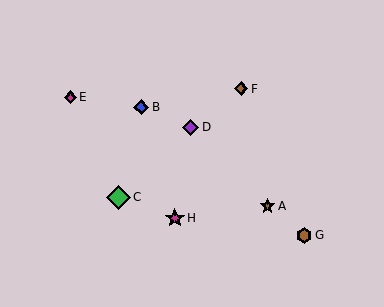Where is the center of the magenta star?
The center of the magenta star is at (175, 218).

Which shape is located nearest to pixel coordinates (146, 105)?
The blue diamond (labeled B) at (141, 107) is nearest to that location.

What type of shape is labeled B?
Shape B is a blue diamond.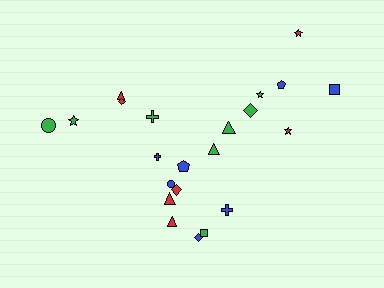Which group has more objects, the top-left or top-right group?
The top-right group.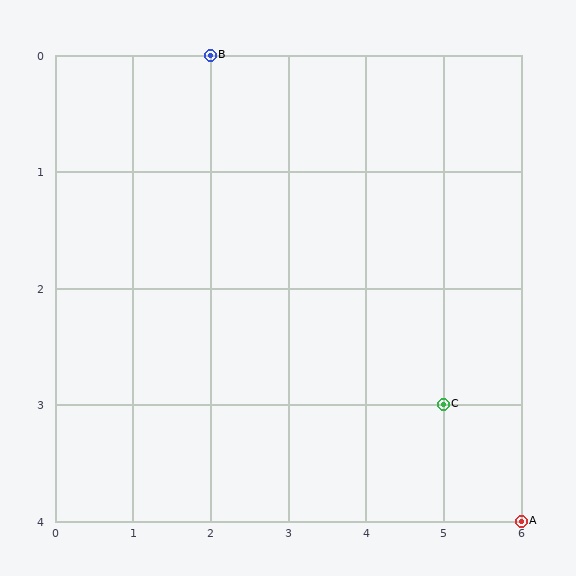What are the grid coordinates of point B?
Point B is at grid coordinates (2, 0).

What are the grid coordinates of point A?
Point A is at grid coordinates (6, 4).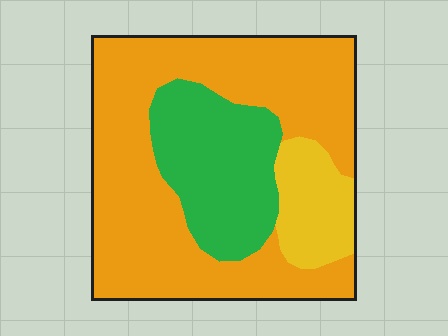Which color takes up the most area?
Orange, at roughly 65%.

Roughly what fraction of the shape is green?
Green takes up about one quarter (1/4) of the shape.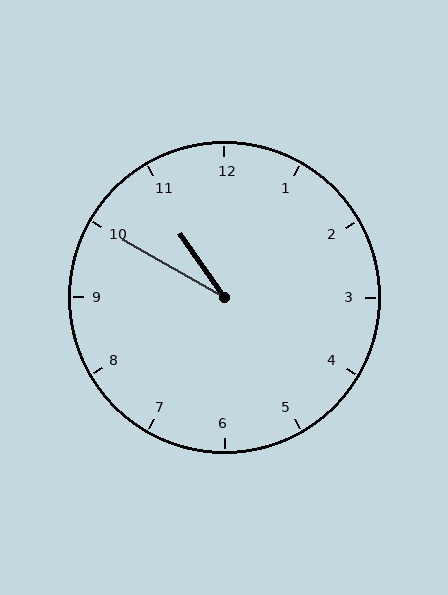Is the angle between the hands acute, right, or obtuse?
It is acute.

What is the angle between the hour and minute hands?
Approximately 25 degrees.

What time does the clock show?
10:50.